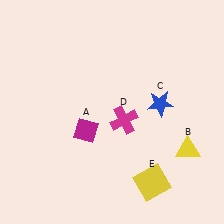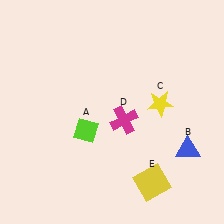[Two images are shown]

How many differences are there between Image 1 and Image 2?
There are 3 differences between the two images.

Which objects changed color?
A changed from magenta to lime. B changed from yellow to blue. C changed from blue to yellow.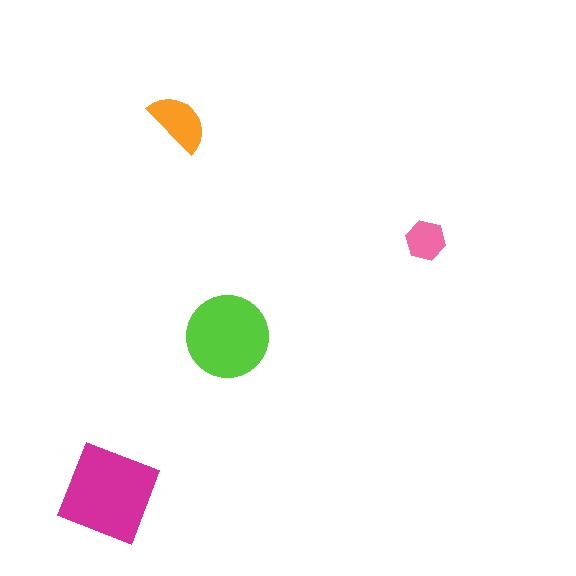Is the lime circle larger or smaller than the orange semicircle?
Larger.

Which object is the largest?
The magenta diamond.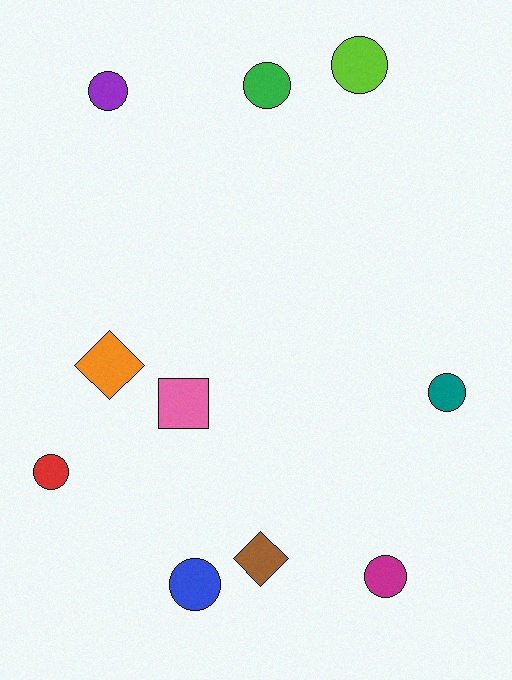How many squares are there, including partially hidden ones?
There is 1 square.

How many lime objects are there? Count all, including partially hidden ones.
There is 1 lime object.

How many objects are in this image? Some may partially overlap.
There are 10 objects.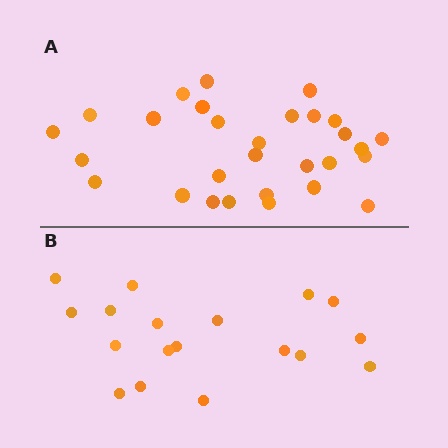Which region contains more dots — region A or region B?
Region A (the top region) has more dots.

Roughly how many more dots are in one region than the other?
Region A has roughly 12 or so more dots than region B.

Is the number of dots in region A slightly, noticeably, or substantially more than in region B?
Region A has substantially more. The ratio is roughly 1.6 to 1.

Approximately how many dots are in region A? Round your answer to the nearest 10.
About 30 dots. (The exact count is 29, which rounds to 30.)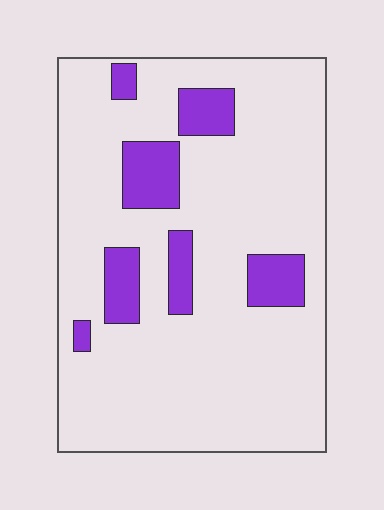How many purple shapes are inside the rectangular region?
7.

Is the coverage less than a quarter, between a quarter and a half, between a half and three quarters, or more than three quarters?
Less than a quarter.